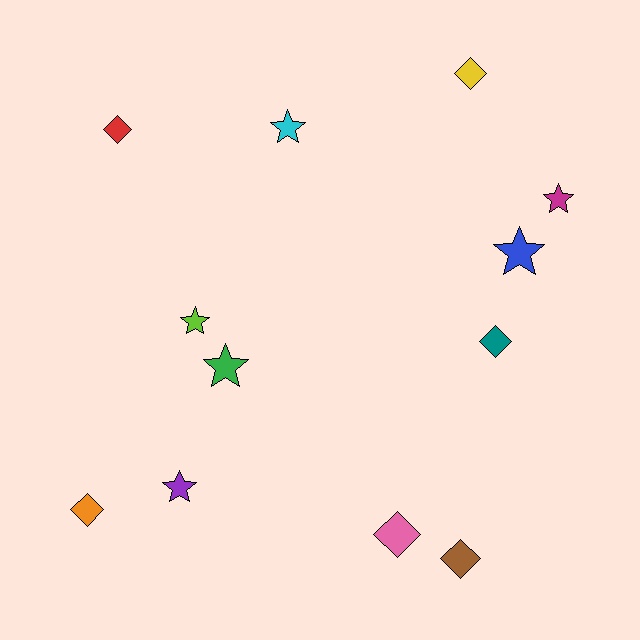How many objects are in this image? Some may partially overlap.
There are 12 objects.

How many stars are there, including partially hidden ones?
There are 6 stars.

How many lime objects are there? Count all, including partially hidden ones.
There is 1 lime object.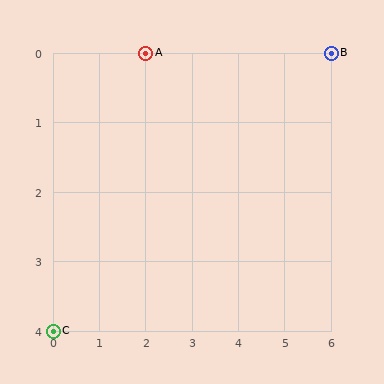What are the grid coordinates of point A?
Point A is at grid coordinates (2, 0).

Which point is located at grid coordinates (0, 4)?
Point C is at (0, 4).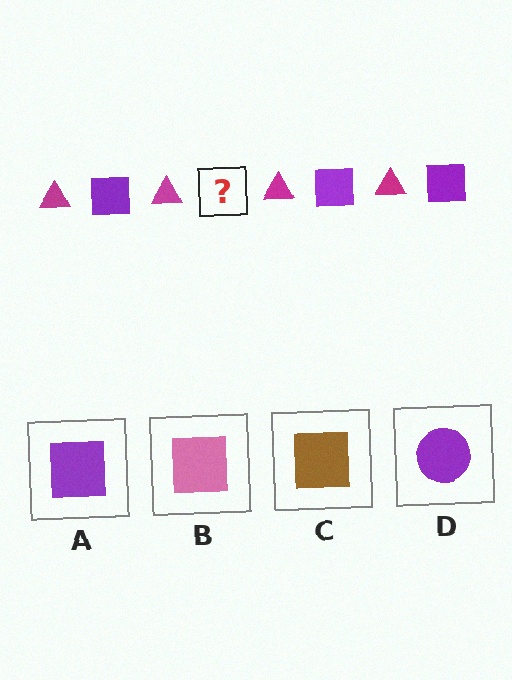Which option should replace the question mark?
Option A.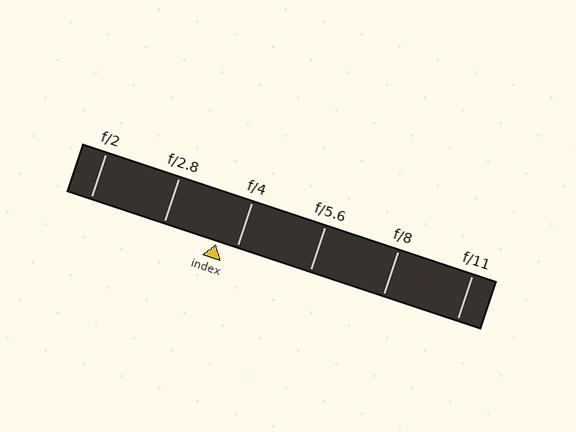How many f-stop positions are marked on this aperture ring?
There are 6 f-stop positions marked.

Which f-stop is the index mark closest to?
The index mark is closest to f/4.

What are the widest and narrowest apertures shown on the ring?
The widest aperture shown is f/2 and the narrowest is f/11.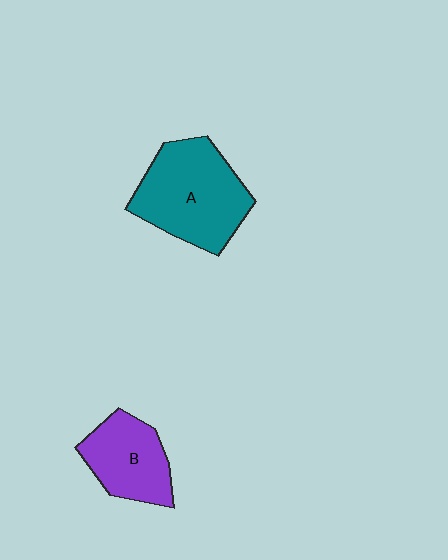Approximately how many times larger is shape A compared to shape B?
Approximately 1.5 times.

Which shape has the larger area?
Shape A (teal).